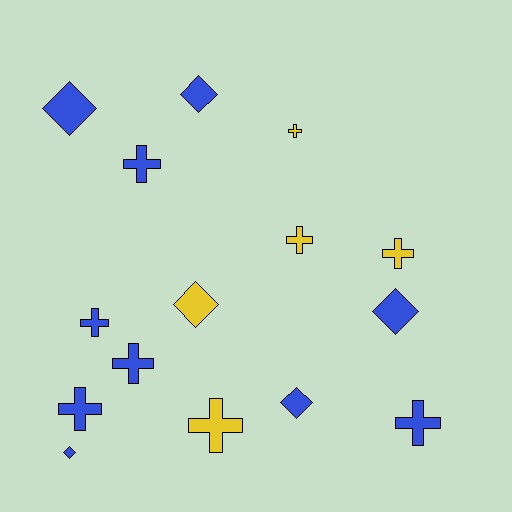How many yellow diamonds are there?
There is 1 yellow diamond.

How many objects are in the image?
There are 15 objects.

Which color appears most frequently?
Blue, with 10 objects.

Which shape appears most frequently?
Cross, with 9 objects.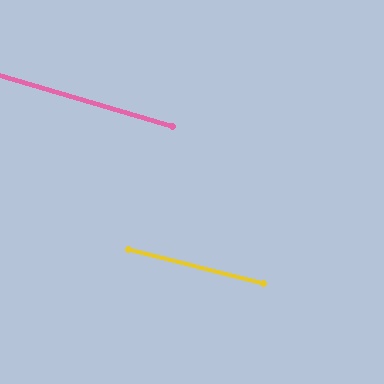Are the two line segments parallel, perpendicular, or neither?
Parallel — their directions differ by only 1.8°.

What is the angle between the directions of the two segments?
Approximately 2 degrees.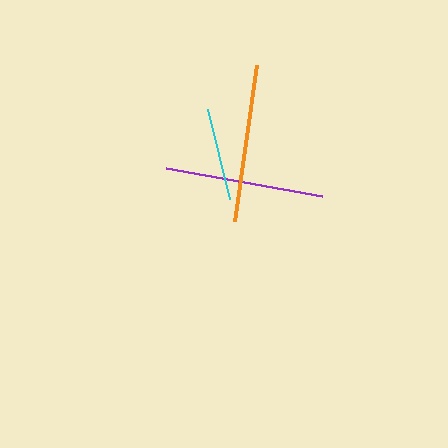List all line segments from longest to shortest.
From longest to shortest: purple, orange, cyan.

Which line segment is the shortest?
The cyan line is the shortest at approximately 93 pixels.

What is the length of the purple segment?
The purple segment is approximately 159 pixels long.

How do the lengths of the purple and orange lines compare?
The purple and orange lines are approximately the same length.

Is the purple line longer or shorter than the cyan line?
The purple line is longer than the cyan line.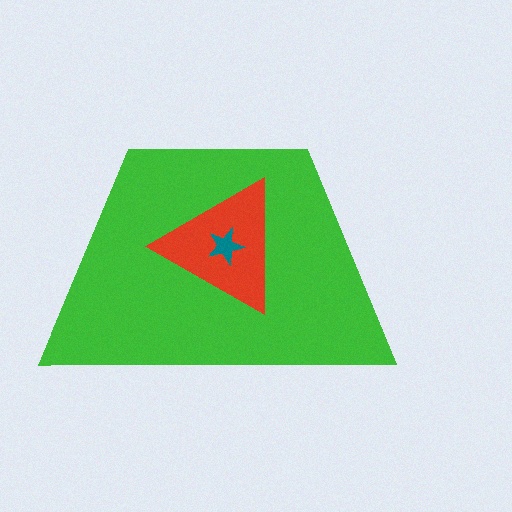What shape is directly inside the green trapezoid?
The red triangle.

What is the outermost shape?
The green trapezoid.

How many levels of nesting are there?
3.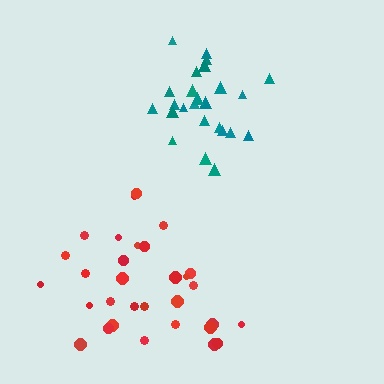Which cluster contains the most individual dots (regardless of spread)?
Red (31).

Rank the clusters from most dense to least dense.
teal, red.